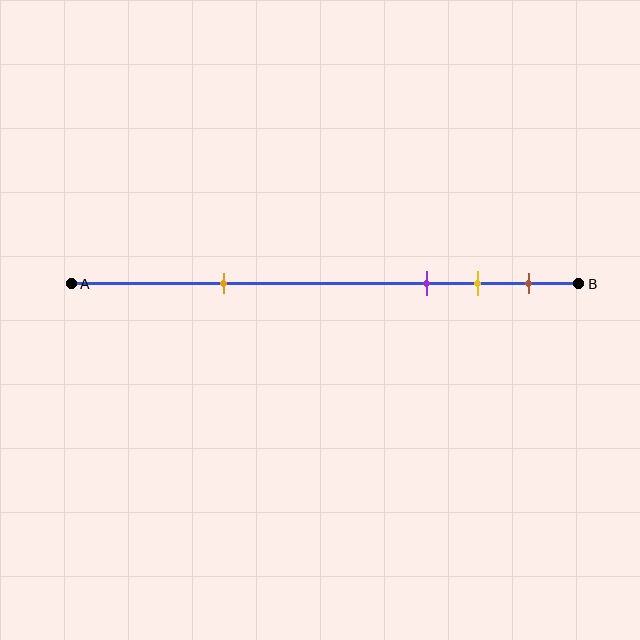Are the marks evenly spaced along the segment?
No, the marks are not evenly spaced.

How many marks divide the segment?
There are 4 marks dividing the segment.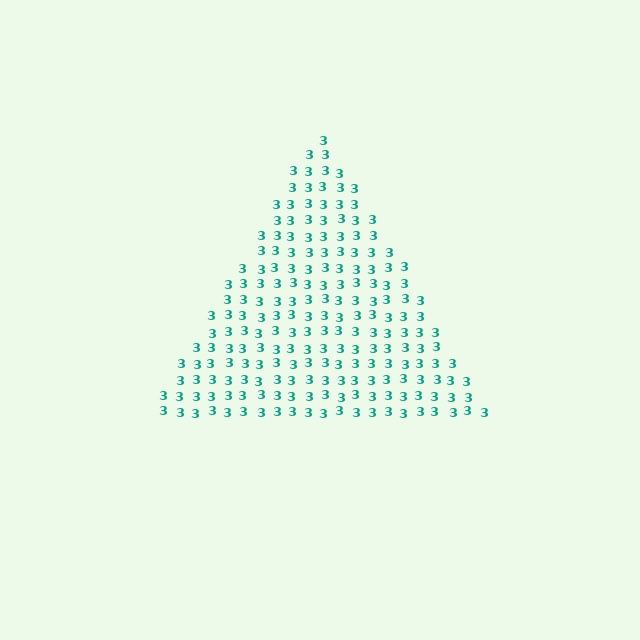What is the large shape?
The large shape is a triangle.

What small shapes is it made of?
It is made of small digit 3's.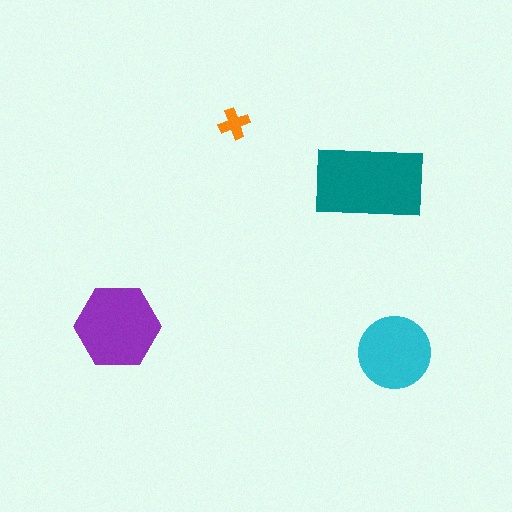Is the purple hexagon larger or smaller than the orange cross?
Larger.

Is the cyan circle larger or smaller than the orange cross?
Larger.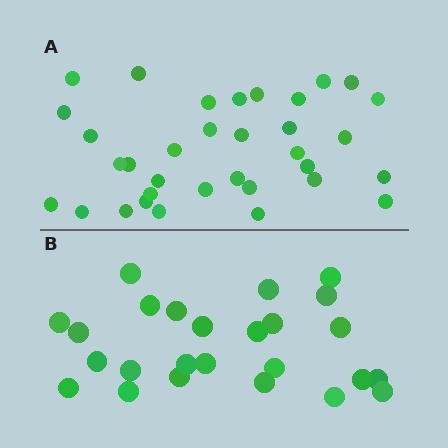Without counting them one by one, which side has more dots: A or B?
Region A (the top region) has more dots.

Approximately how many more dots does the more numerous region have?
Region A has roughly 8 or so more dots than region B.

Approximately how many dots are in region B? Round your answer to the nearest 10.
About 20 dots. (The exact count is 25, which rounds to 20.)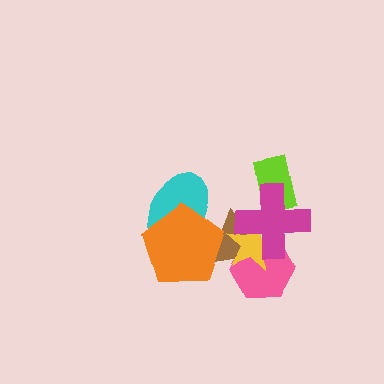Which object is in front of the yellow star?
The magenta cross is in front of the yellow star.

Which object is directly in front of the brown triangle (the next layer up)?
The yellow star is directly in front of the brown triangle.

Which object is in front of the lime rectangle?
The magenta cross is in front of the lime rectangle.